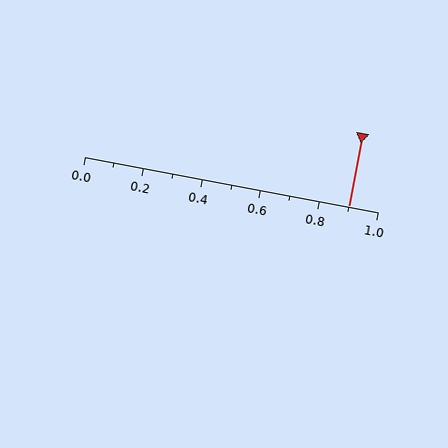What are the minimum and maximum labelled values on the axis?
The axis runs from 0.0 to 1.0.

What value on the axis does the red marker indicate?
The marker indicates approximately 0.9.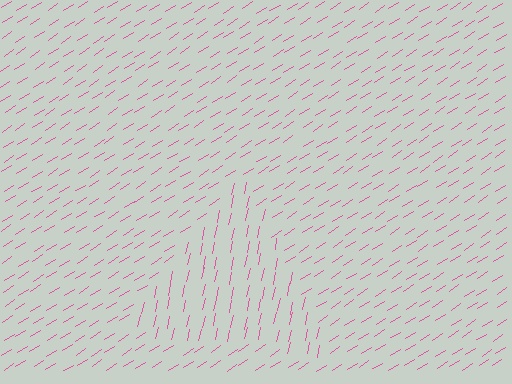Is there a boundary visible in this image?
Yes, there is a texture boundary formed by a change in line orientation.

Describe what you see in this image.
The image is filled with small pink line segments. A triangle region in the image has lines oriented differently from the surrounding lines, creating a visible texture boundary.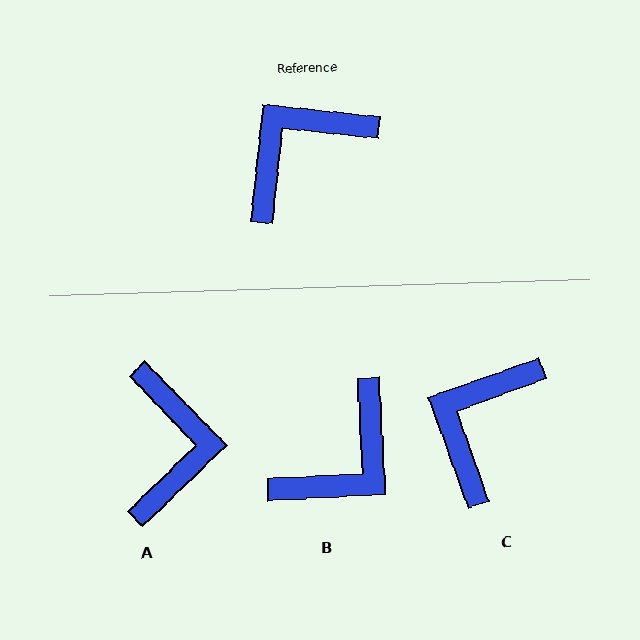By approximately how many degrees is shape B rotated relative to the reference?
Approximately 171 degrees clockwise.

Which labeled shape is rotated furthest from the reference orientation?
B, about 171 degrees away.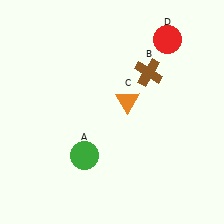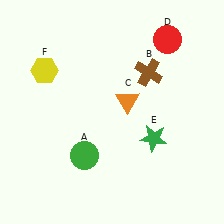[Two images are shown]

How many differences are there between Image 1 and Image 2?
There are 2 differences between the two images.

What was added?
A green star (E), a yellow hexagon (F) were added in Image 2.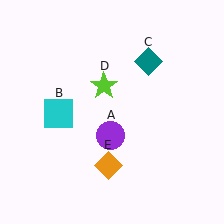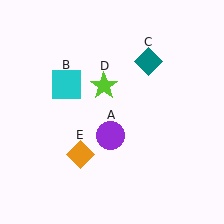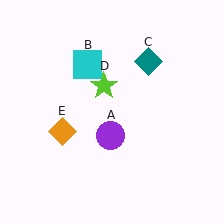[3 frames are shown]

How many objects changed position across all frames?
2 objects changed position: cyan square (object B), orange diamond (object E).